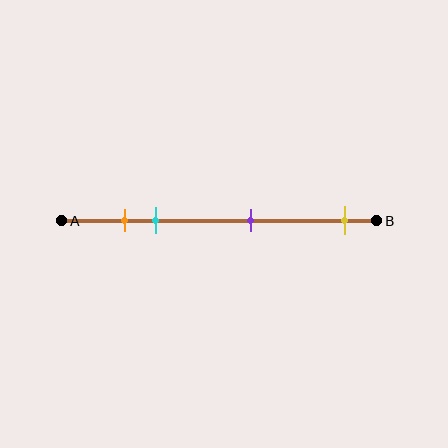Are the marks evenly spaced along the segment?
No, the marks are not evenly spaced.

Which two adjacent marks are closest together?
The orange and cyan marks are the closest adjacent pair.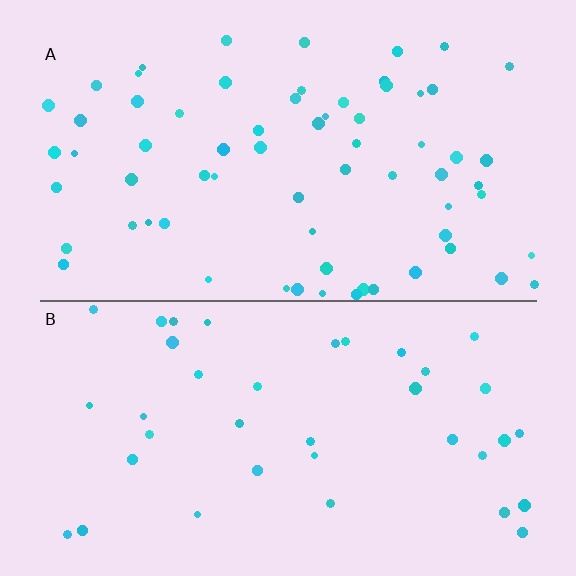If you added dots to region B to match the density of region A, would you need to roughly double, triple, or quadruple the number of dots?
Approximately double.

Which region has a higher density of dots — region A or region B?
A (the top).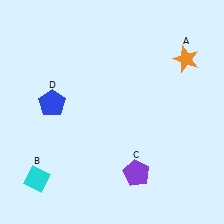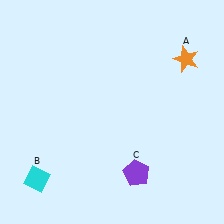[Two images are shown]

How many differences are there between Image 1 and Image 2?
There is 1 difference between the two images.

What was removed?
The blue pentagon (D) was removed in Image 2.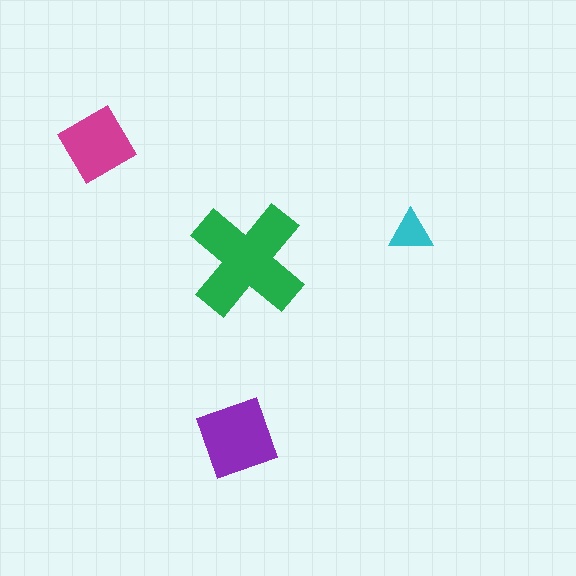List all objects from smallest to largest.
The cyan triangle, the magenta diamond, the purple diamond, the green cross.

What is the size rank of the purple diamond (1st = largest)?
2nd.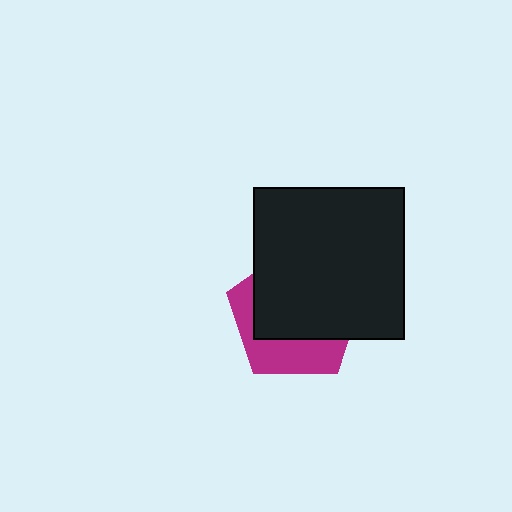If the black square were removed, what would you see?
You would see the complete magenta pentagon.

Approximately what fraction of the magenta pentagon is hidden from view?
Roughly 64% of the magenta pentagon is hidden behind the black square.